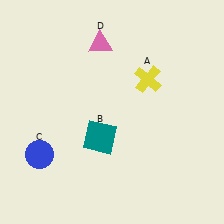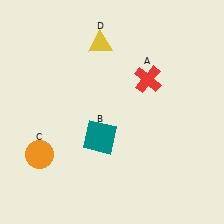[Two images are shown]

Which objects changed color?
A changed from yellow to red. C changed from blue to orange. D changed from pink to yellow.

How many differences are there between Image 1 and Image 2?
There are 3 differences between the two images.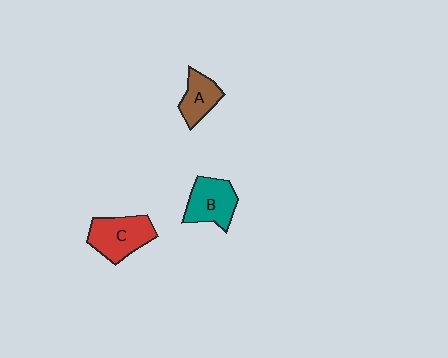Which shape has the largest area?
Shape C (red).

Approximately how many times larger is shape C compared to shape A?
Approximately 1.5 times.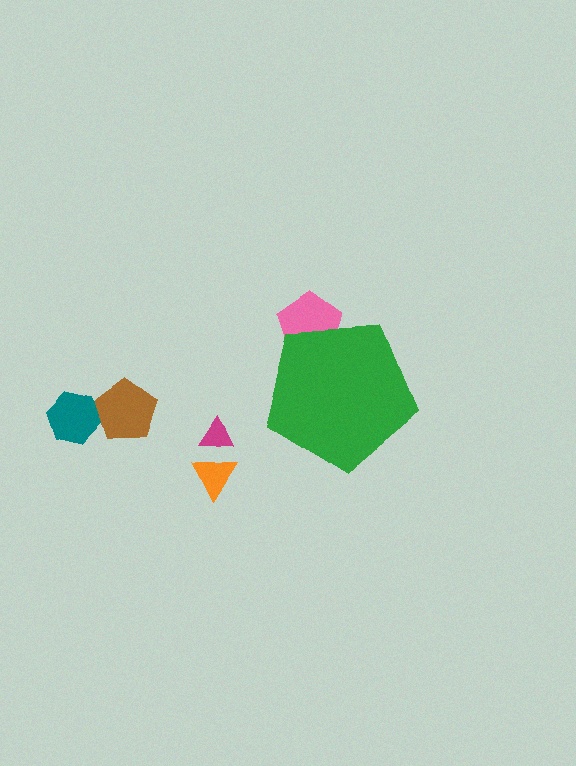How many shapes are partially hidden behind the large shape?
1 shape is partially hidden.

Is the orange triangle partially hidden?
No, the orange triangle is fully visible.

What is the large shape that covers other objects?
A green pentagon.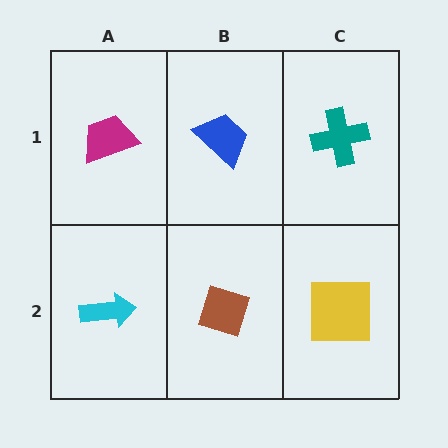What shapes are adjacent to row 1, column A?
A cyan arrow (row 2, column A), a blue trapezoid (row 1, column B).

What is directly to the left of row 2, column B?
A cyan arrow.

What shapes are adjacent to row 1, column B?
A brown diamond (row 2, column B), a magenta trapezoid (row 1, column A), a teal cross (row 1, column C).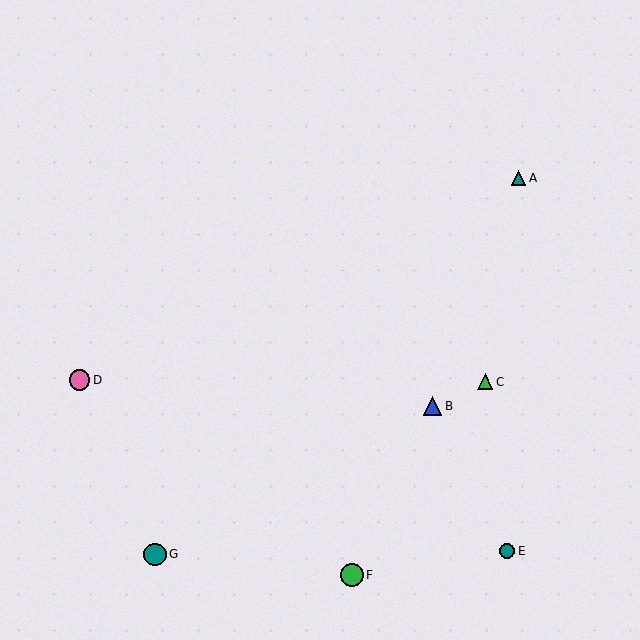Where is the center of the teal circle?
The center of the teal circle is at (155, 555).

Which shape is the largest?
The green circle (labeled F) is the largest.